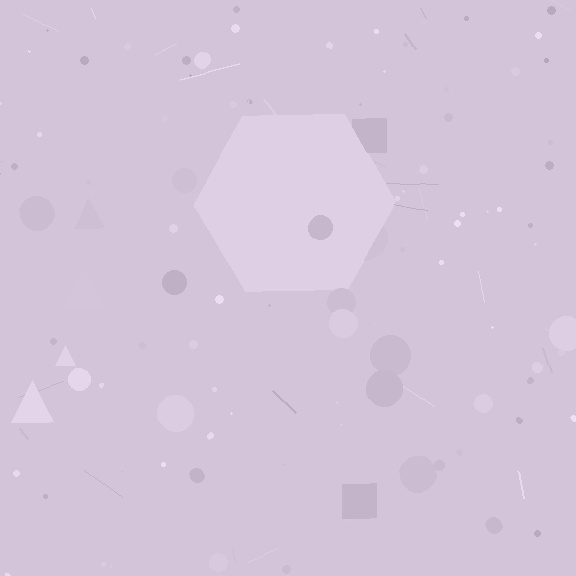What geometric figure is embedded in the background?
A hexagon is embedded in the background.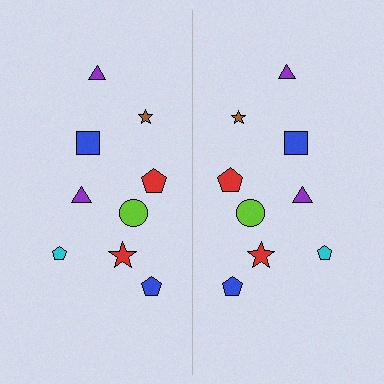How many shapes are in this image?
There are 18 shapes in this image.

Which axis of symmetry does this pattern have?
The pattern has a vertical axis of symmetry running through the center of the image.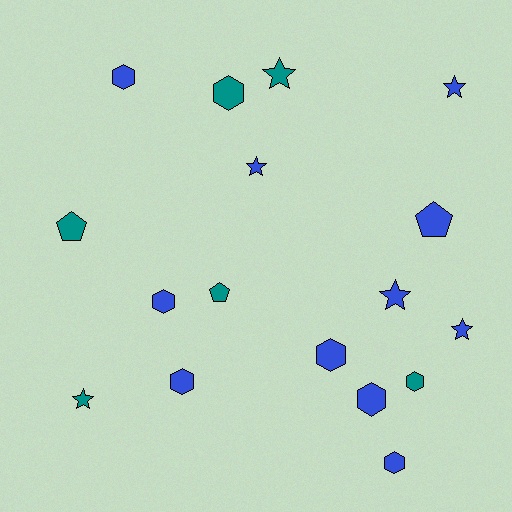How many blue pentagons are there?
There is 1 blue pentagon.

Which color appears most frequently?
Blue, with 11 objects.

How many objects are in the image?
There are 17 objects.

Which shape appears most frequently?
Hexagon, with 8 objects.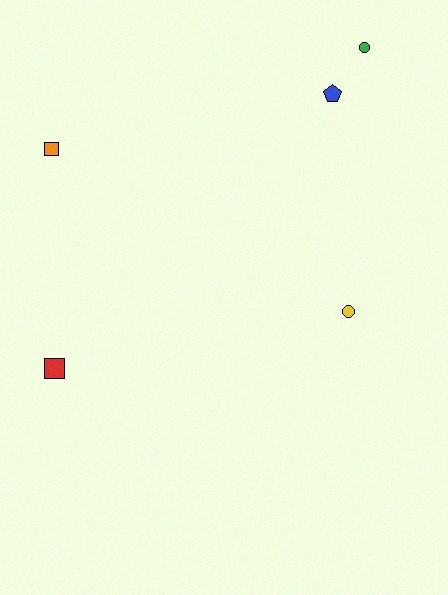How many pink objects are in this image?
There are no pink objects.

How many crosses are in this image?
There are no crosses.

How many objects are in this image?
There are 5 objects.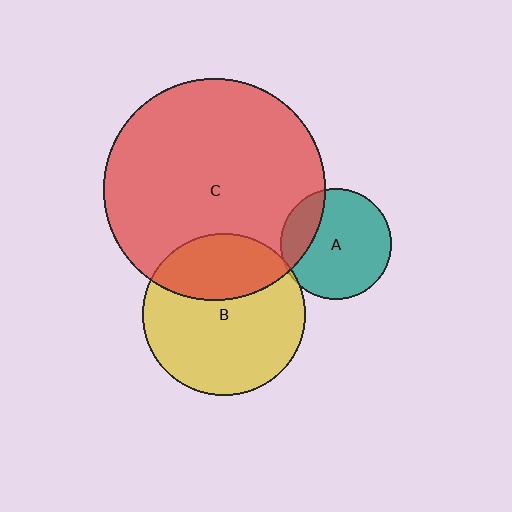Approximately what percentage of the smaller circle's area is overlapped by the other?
Approximately 20%.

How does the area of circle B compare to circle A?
Approximately 2.1 times.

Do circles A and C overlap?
Yes.